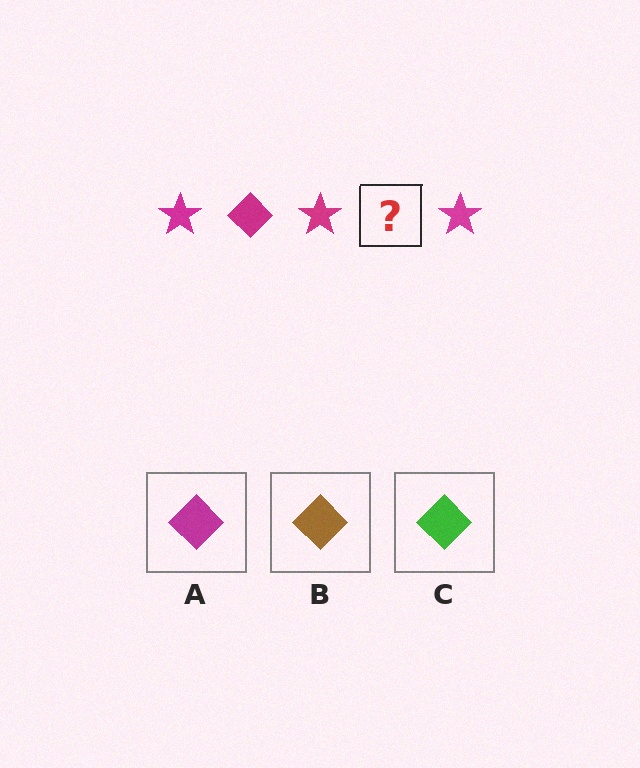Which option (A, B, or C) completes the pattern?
A.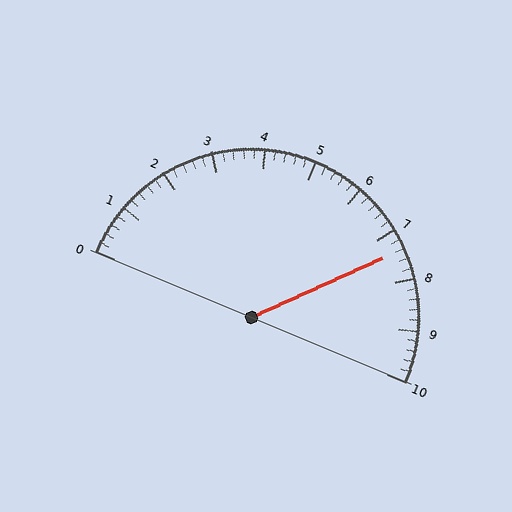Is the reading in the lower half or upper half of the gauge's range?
The reading is in the upper half of the range (0 to 10).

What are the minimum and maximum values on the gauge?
The gauge ranges from 0 to 10.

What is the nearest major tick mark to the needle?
The nearest major tick mark is 7.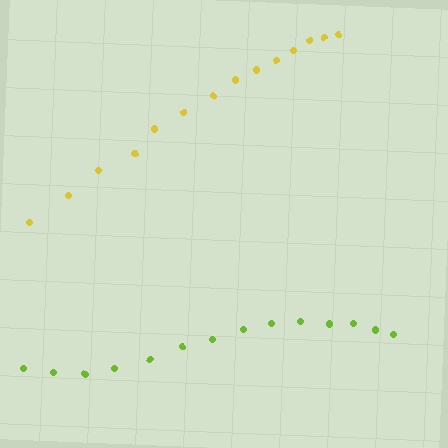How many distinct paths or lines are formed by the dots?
There are 2 distinct paths.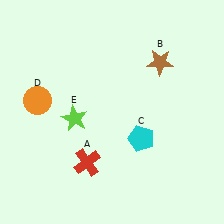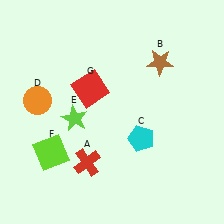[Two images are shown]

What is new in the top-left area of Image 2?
A red square (G) was added in the top-left area of Image 2.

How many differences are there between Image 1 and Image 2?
There are 2 differences between the two images.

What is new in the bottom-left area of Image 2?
A lime square (F) was added in the bottom-left area of Image 2.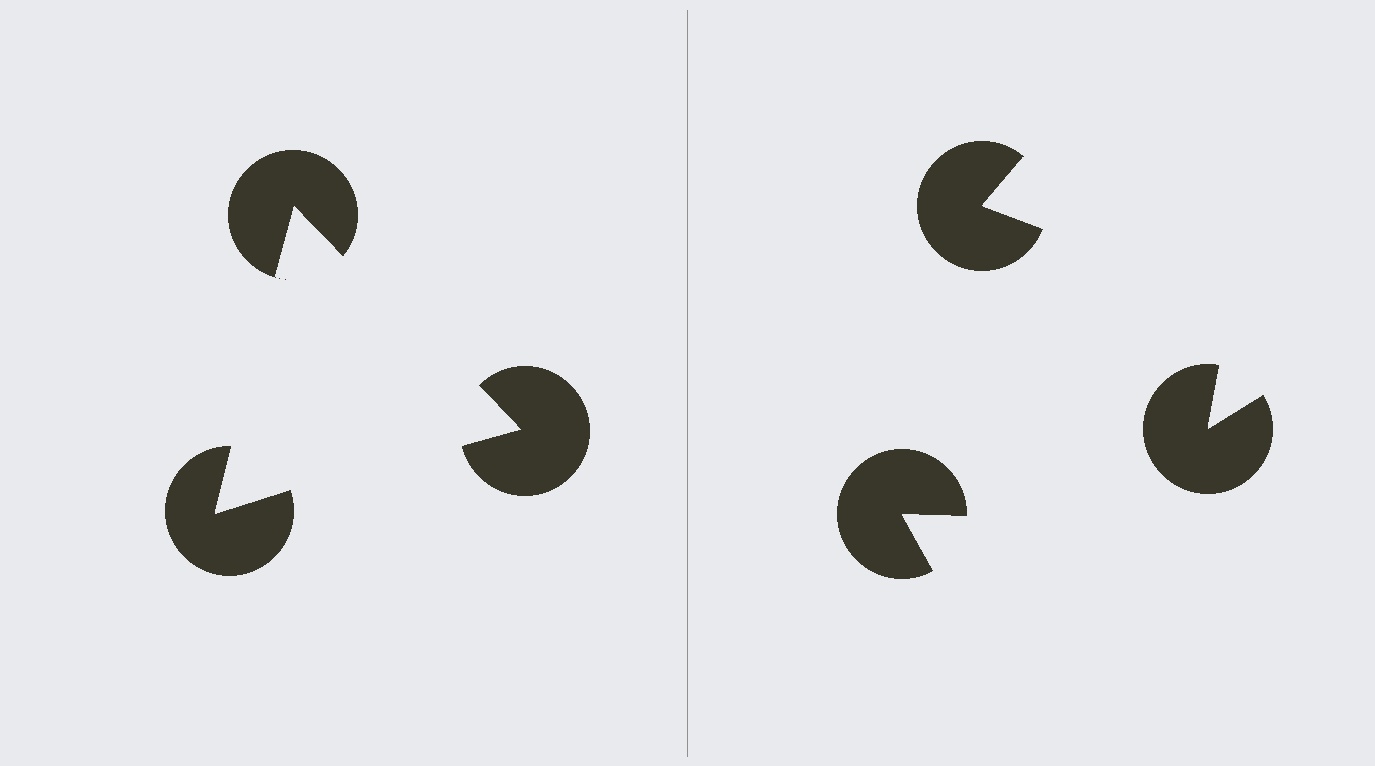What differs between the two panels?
The pac-man discs are positioned identically on both sides; only the wedge orientations differ. On the left they align to a triangle; on the right they are misaligned.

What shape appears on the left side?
An illusory triangle.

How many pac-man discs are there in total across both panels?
6 — 3 on each side.